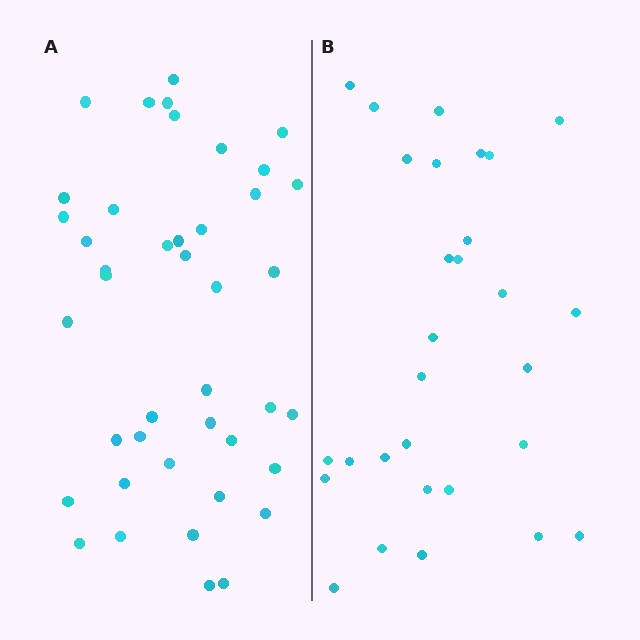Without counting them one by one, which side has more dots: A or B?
Region A (the left region) has more dots.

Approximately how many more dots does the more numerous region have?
Region A has approximately 15 more dots than region B.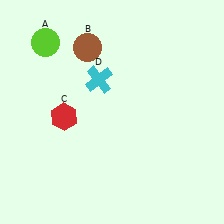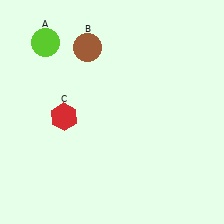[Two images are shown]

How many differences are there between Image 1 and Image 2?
There is 1 difference between the two images.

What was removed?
The cyan cross (D) was removed in Image 2.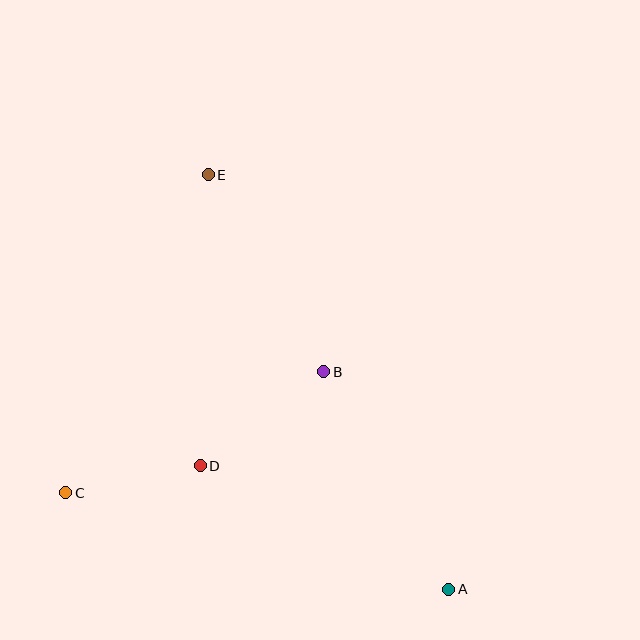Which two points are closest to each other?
Points C and D are closest to each other.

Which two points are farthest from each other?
Points A and E are farthest from each other.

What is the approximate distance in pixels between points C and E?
The distance between C and E is approximately 348 pixels.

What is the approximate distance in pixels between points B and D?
The distance between B and D is approximately 155 pixels.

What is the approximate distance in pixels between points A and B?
The distance between A and B is approximately 251 pixels.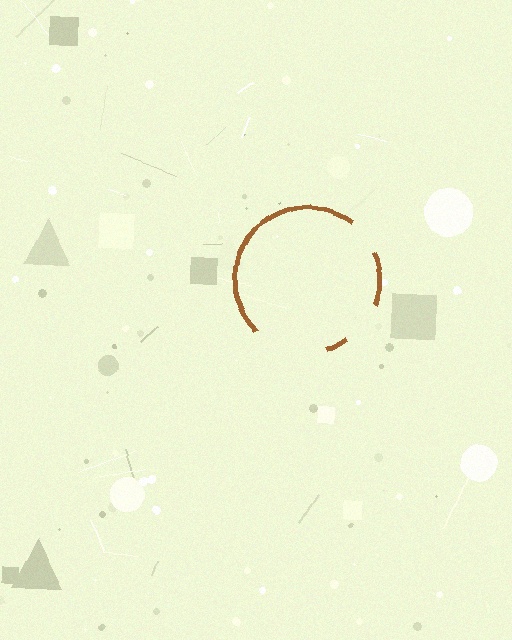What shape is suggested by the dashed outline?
The dashed outline suggests a circle.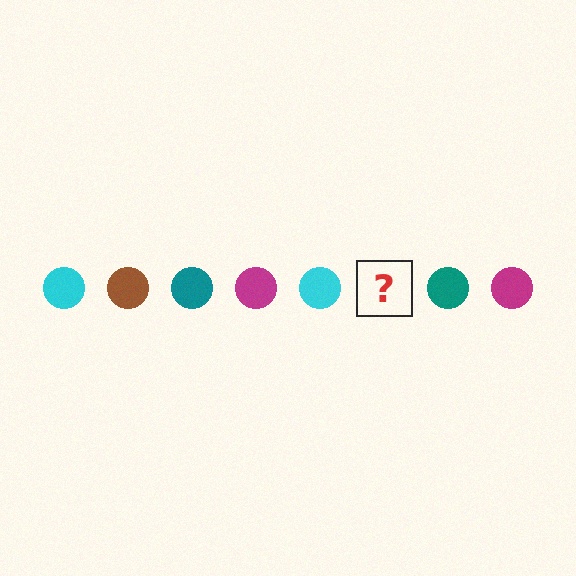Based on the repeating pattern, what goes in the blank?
The blank should be a brown circle.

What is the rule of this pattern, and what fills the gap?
The rule is that the pattern cycles through cyan, brown, teal, magenta circles. The gap should be filled with a brown circle.